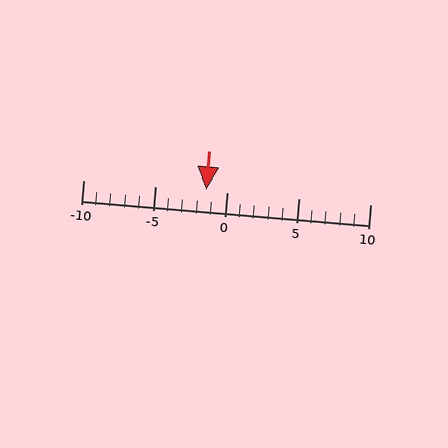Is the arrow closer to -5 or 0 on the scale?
The arrow is closer to 0.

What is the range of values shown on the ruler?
The ruler shows values from -10 to 10.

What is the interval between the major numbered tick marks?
The major tick marks are spaced 5 units apart.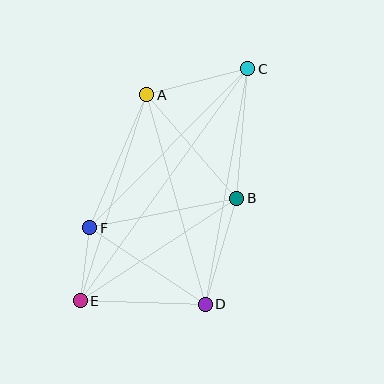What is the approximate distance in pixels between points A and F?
The distance between A and F is approximately 145 pixels.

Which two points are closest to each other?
Points E and F are closest to each other.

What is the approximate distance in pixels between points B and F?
The distance between B and F is approximately 150 pixels.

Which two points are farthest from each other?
Points C and E are farthest from each other.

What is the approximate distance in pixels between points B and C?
The distance between B and C is approximately 130 pixels.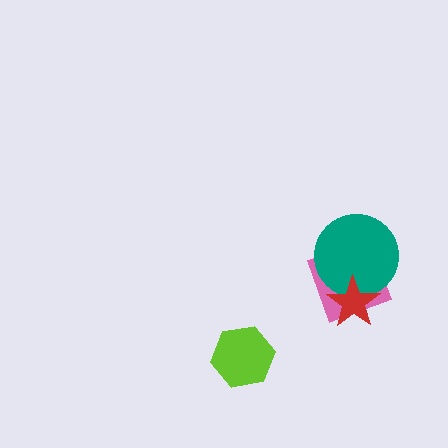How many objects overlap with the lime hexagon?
0 objects overlap with the lime hexagon.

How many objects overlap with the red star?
2 objects overlap with the red star.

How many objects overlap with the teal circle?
2 objects overlap with the teal circle.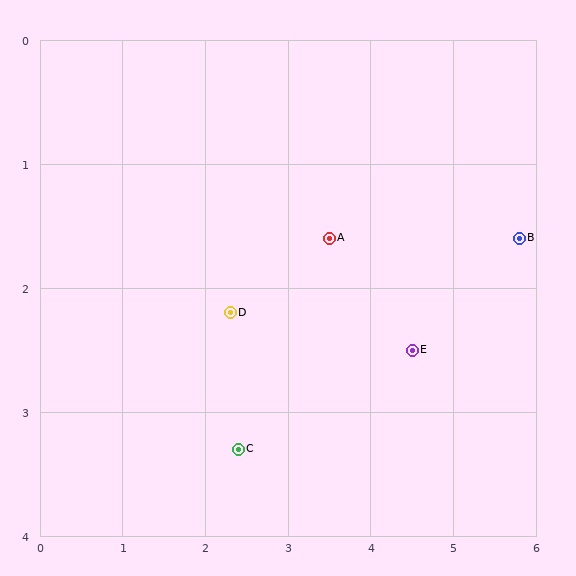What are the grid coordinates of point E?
Point E is at approximately (4.5, 2.5).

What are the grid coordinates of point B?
Point B is at approximately (5.8, 1.6).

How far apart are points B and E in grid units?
Points B and E are about 1.6 grid units apart.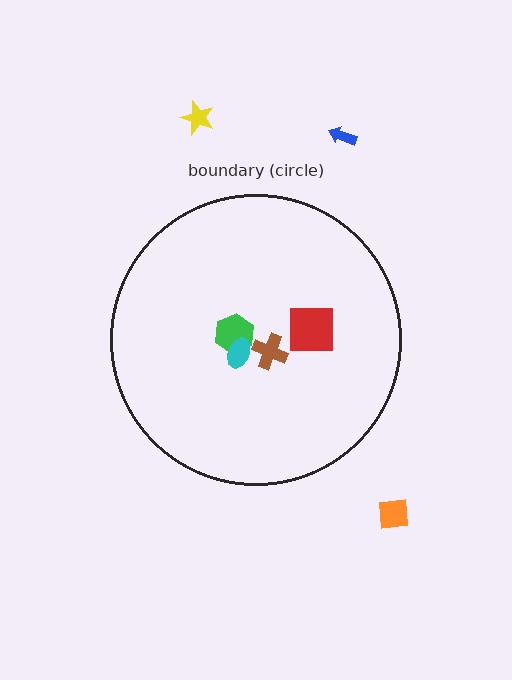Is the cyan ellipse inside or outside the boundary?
Inside.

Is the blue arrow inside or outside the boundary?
Outside.